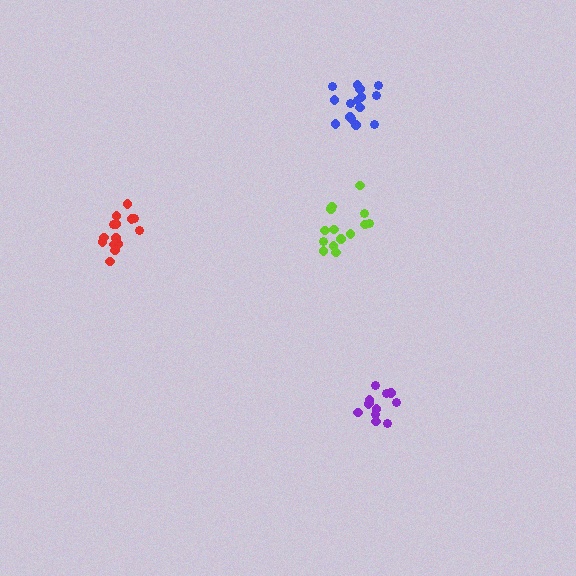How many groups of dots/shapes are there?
There are 4 groups.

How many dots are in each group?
Group 1: 12 dots, Group 2: 15 dots, Group 3: 14 dots, Group 4: 14 dots (55 total).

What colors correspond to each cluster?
The clusters are colored: purple, blue, lime, red.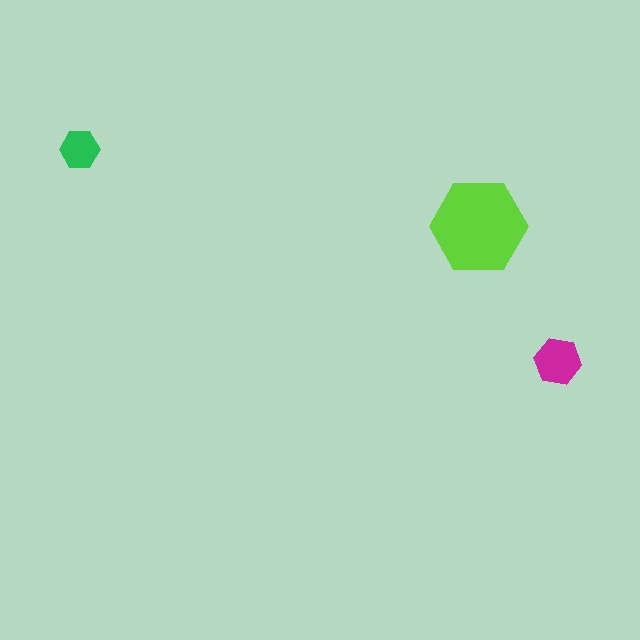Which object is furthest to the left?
The green hexagon is leftmost.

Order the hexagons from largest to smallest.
the lime one, the magenta one, the green one.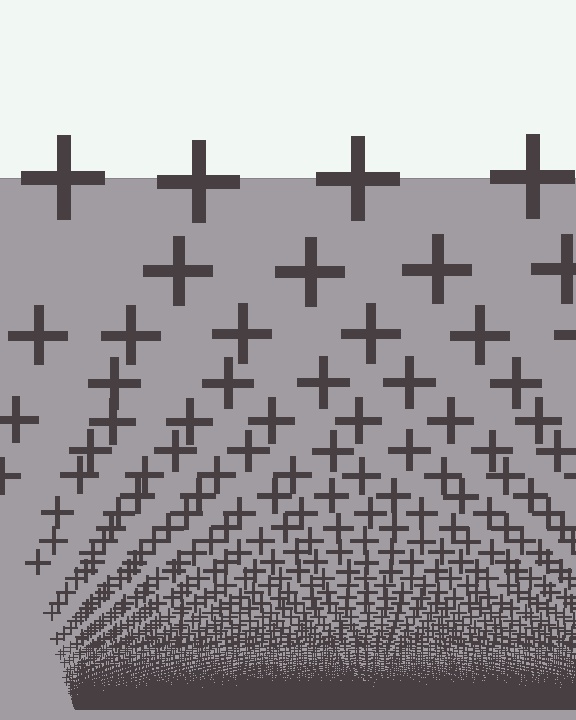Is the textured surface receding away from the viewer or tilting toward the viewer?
The surface appears to tilt toward the viewer. Texture elements get larger and sparser toward the top.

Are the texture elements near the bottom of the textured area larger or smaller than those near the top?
Smaller. The gradient is inverted — elements near the bottom are smaller and denser.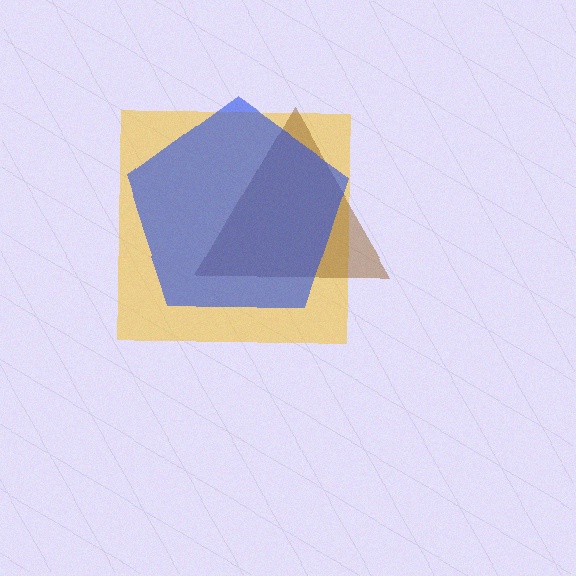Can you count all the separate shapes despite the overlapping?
Yes, there are 3 separate shapes.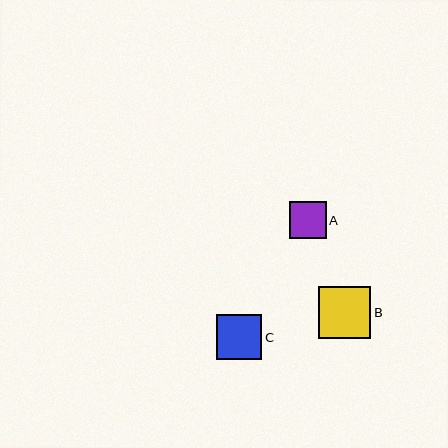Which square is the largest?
Square B is the largest with a size of approximately 52 pixels.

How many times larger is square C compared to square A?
Square C is approximately 1.2 times the size of square A.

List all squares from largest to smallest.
From largest to smallest: B, C, A.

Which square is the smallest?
Square A is the smallest with a size of approximately 37 pixels.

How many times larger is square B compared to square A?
Square B is approximately 1.4 times the size of square A.